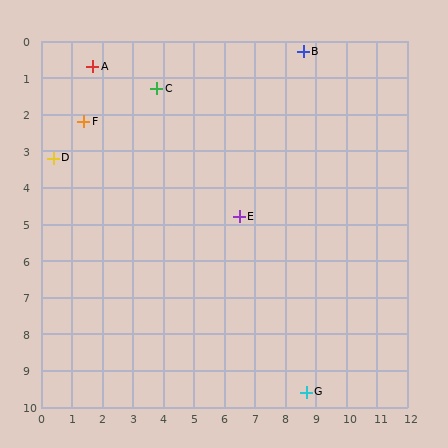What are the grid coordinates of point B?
Point B is at approximately (8.6, 0.3).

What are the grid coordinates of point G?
Point G is at approximately (8.7, 9.6).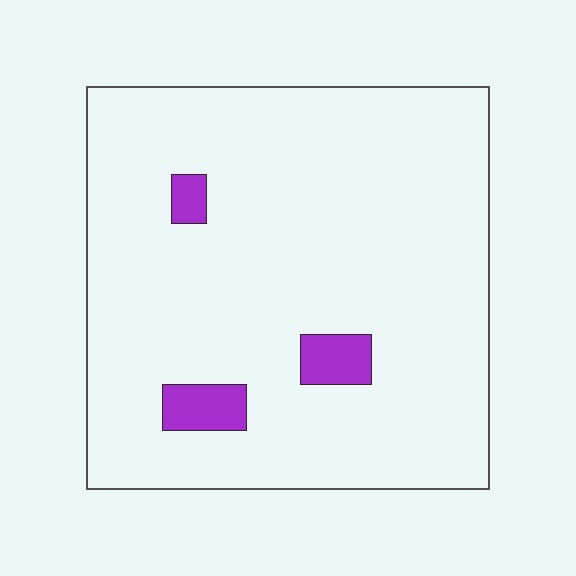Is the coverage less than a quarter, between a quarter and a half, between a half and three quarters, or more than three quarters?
Less than a quarter.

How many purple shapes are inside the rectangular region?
3.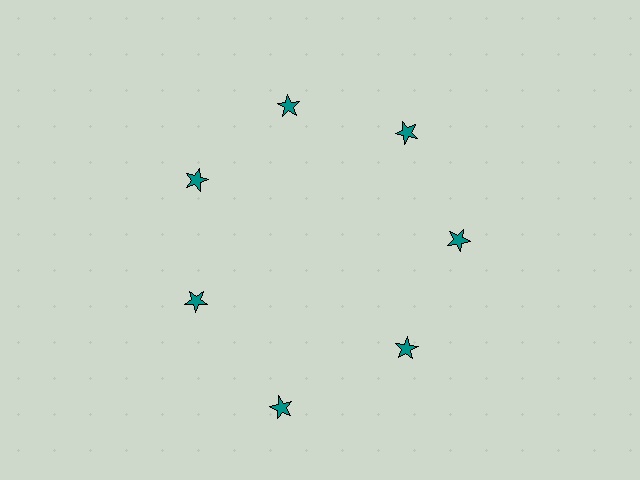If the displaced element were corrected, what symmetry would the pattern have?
It would have 7-fold rotational symmetry — the pattern would map onto itself every 51 degrees.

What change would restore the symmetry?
The symmetry would be restored by moving it inward, back onto the ring so that all 7 stars sit at equal angles and equal distance from the center.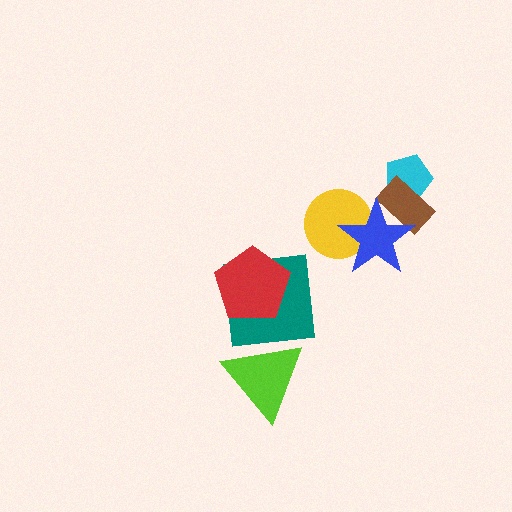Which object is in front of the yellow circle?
The blue star is in front of the yellow circle.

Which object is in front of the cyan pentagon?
The brown rectangle is in front of the cyan pentagon.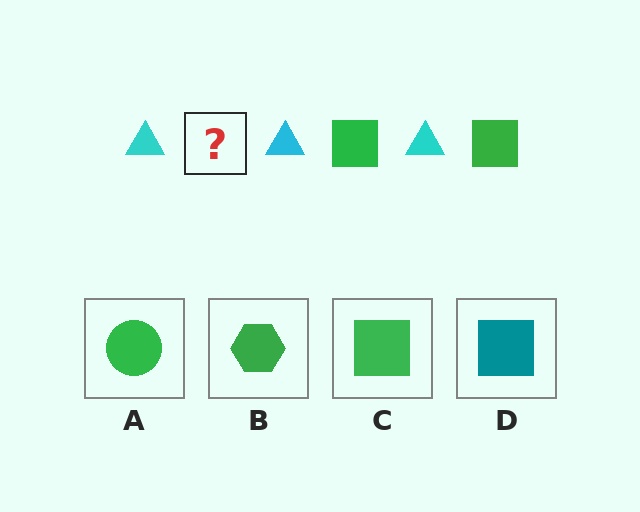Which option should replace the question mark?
Option C.